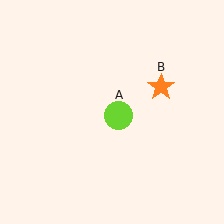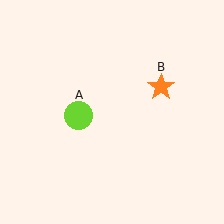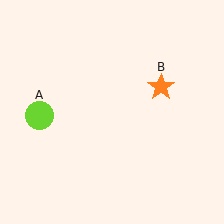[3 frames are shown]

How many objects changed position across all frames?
1 object changed position: lime circle (object A).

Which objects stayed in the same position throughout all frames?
Orange star (object B) remained stationary.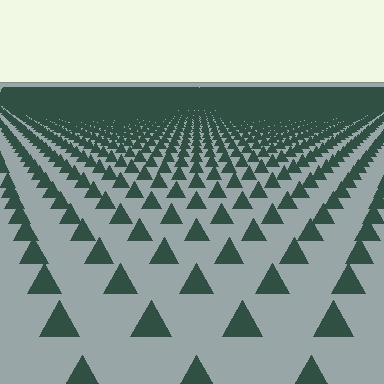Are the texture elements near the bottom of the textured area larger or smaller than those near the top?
Larger. Near the bottom, elements are closer to the viewer and appear at a bigger on-screen size.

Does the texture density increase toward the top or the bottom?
Density increases toward the top.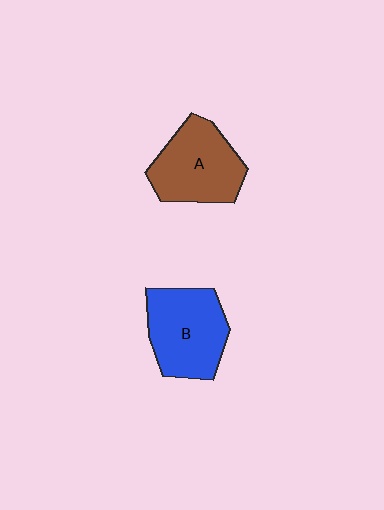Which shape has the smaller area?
Shape A (brown).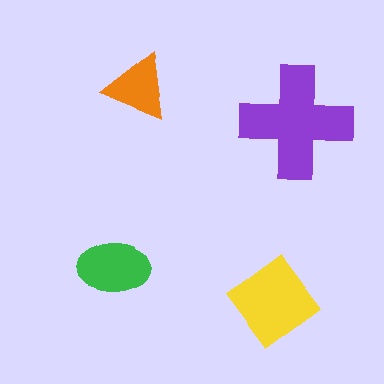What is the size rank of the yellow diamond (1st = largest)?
2nd.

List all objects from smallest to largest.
The orange triangle, the green ellipse, the yellow diamond, the purple cross.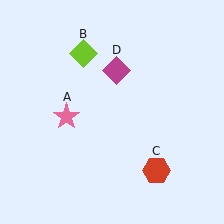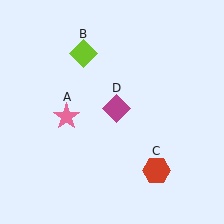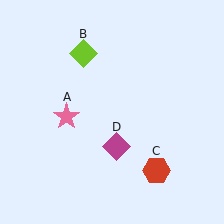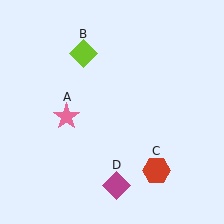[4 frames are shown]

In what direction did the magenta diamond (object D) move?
The magenta diamond (object D) moved down.